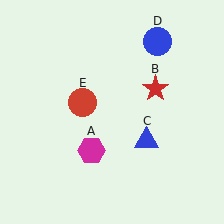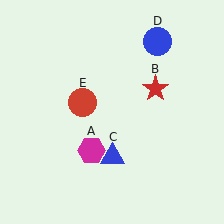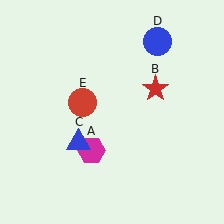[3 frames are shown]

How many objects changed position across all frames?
1 object changed position: blue triangle (object C).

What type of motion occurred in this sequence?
The blue triangle (object C) rotated clockwise around the center of the scene.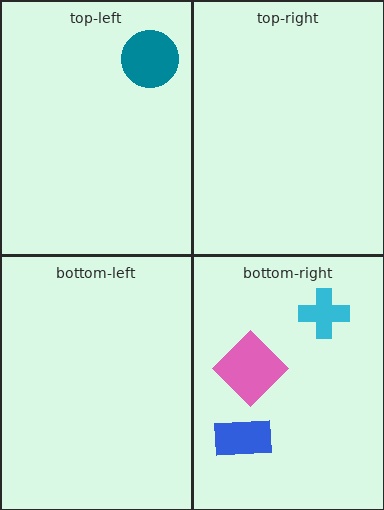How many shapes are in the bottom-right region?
3.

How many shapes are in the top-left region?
1.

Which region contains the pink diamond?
The bottom-right region.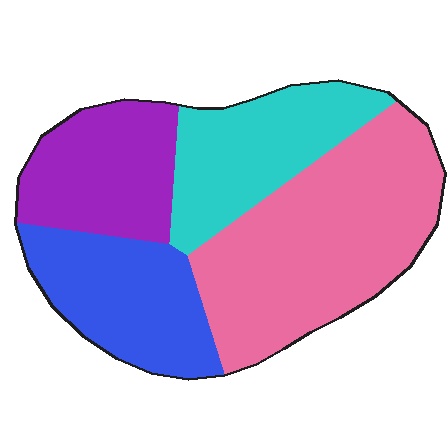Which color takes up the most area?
Pink, at roughly 40%.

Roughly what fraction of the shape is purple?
Purple covers about 20% of the shape.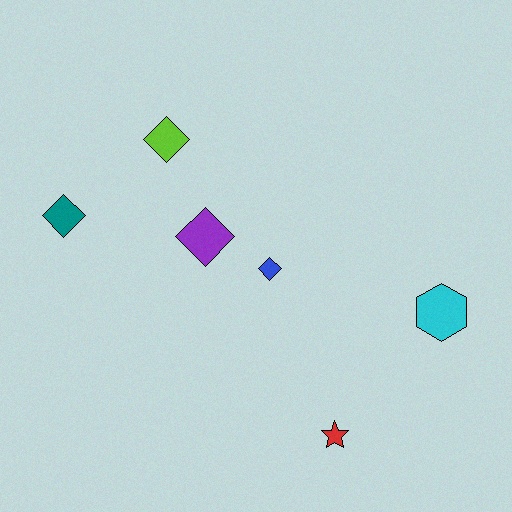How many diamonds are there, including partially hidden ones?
There are 4 diamonds.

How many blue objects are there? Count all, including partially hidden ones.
There is 1 blue object.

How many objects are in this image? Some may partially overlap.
There are 6 objects.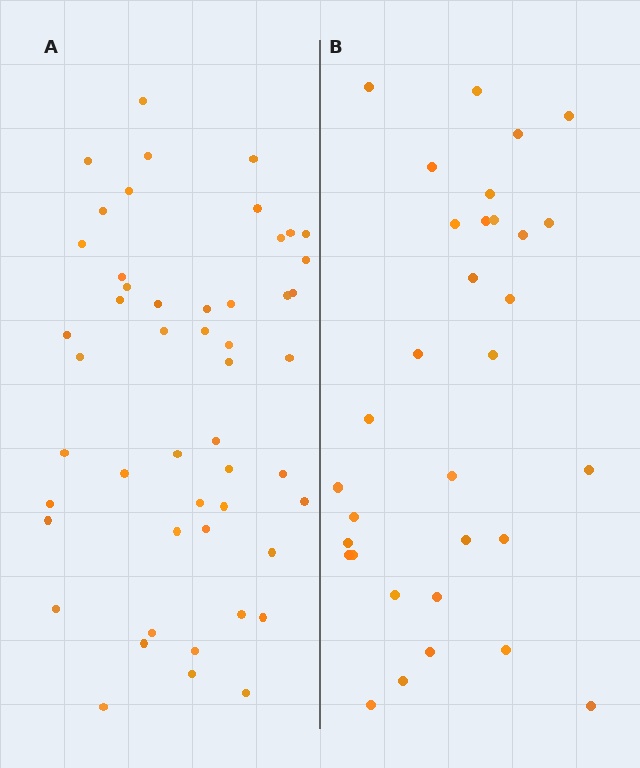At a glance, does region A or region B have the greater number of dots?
Region A (the left region) has more dots.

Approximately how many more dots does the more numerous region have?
Region A has approximately 20 more dots than region B.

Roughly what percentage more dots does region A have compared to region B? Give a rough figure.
About 55% more.